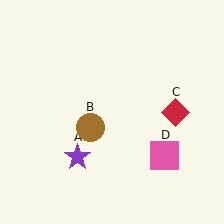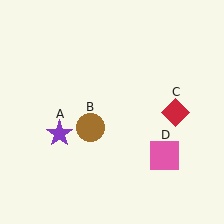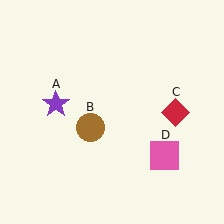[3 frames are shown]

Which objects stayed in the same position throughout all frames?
Brown circle (object B) and red diamond (object C) and pink square (object D) remained stationary.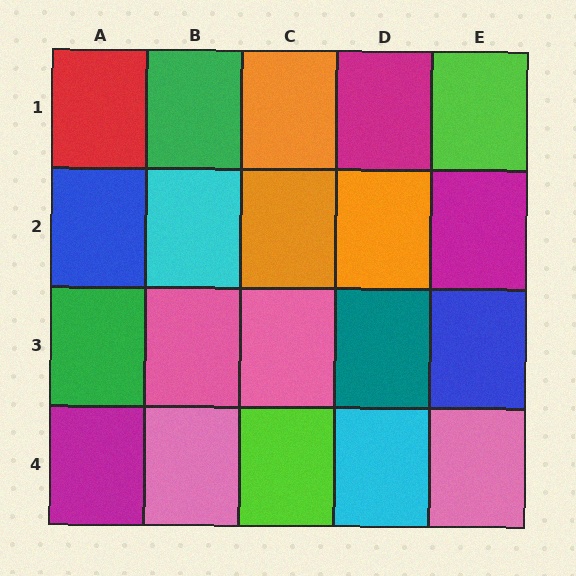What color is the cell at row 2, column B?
Cyan.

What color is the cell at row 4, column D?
Cyan.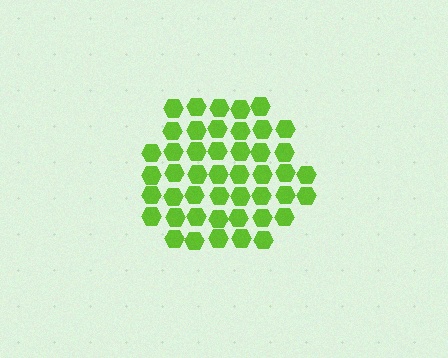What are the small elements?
The small elements are hexagons.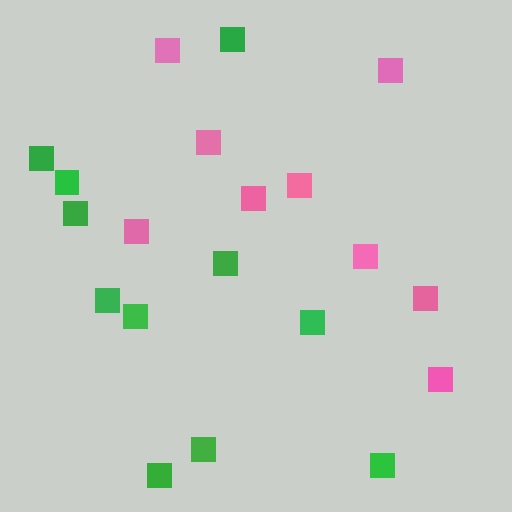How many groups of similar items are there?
There are 2 groups: one group of green squares (11) and one group of pink squares (9).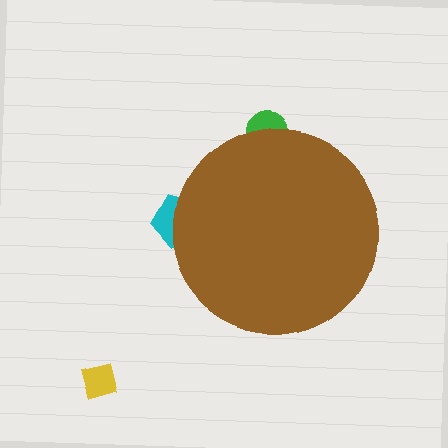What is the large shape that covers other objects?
A brown circle.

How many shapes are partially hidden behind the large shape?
2 shapes are partially hidden.